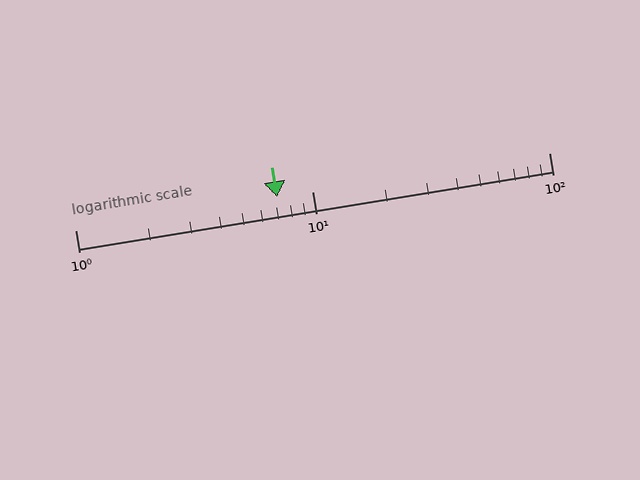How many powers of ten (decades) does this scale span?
The scale spans 2 decades, from 1 to 100.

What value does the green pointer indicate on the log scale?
The pointer indicates approximately 7.1.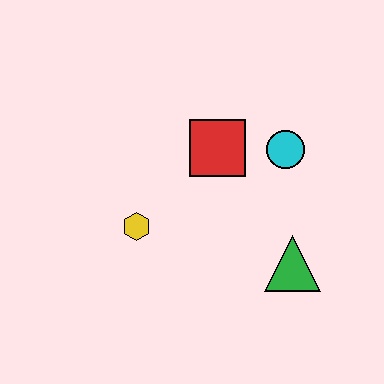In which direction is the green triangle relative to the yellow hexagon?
The green triangle is to the right of the yellow hexagon.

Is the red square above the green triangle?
Yes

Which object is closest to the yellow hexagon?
The red square is closest to the yellow hexagon.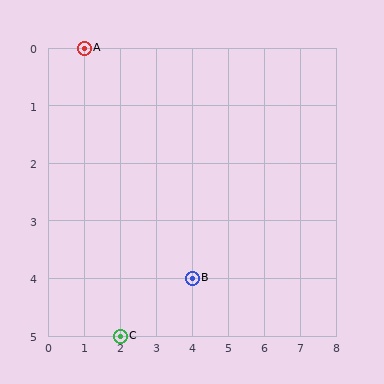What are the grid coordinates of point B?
Point B is at grid coordinates (4, 4).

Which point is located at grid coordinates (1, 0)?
Point A is at (1, 0).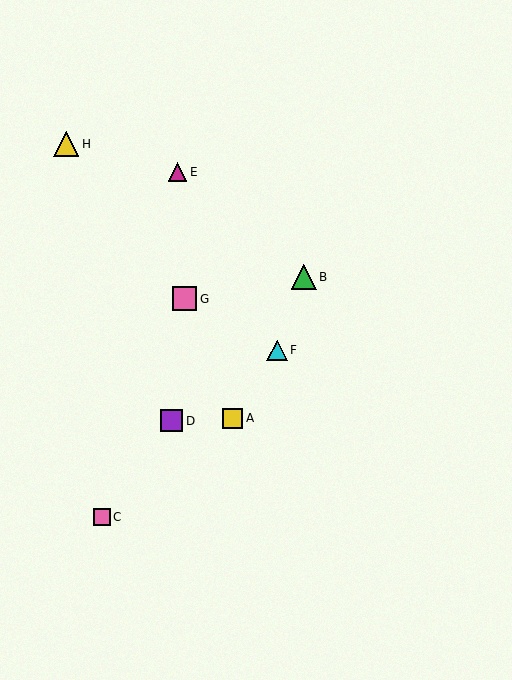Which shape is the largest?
The yellow triangle (labeled H) is the largest.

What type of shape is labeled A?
Shape A is a yellow square.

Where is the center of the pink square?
The center of the pink square is at (185, 299).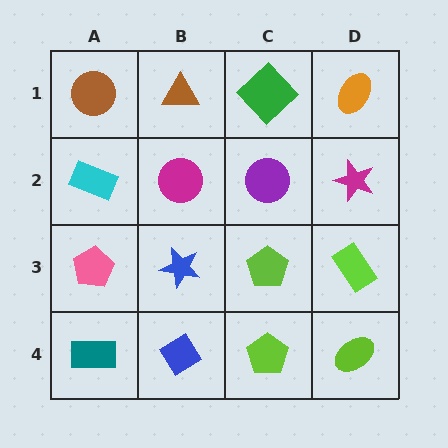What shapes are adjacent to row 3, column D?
A magenta star (row 2, column D), a lime ellipse (row 4, column D), a lime pentagon (row 3, column C).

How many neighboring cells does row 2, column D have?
3.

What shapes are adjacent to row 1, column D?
A magenta star (row 2, column D), a green diamond (row 1, column C).